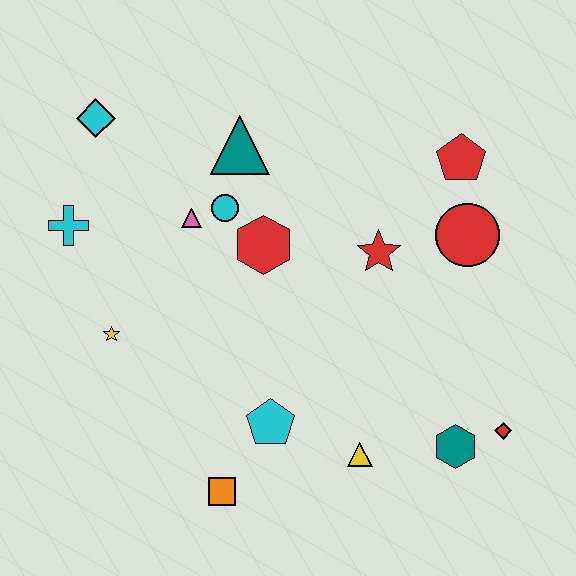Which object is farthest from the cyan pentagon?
The cyan diamond is farthest from the cyan pentagon.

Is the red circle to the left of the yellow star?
No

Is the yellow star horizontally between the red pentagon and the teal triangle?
No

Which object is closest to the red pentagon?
The red circle is closest to the red pentagon.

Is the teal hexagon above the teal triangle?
No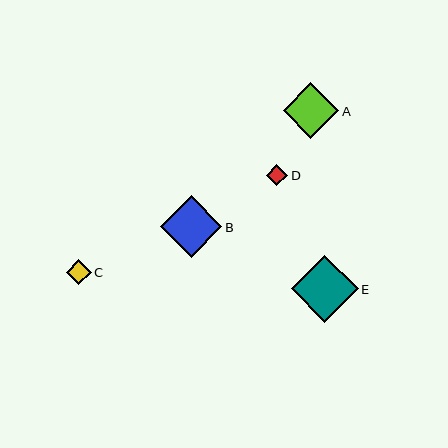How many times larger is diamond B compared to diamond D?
Diamond B is approximately 2.9 times the size of diamond D.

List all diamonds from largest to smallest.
From largest to smallest: E, B, A, C, D.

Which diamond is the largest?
Diamond E is the largest with a size of approximately 67 pixels.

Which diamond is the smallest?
Diamond D is the smallest with a size of approximately 21 pixels.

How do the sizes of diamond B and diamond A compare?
Diamond B and diamond A are approximately the same size.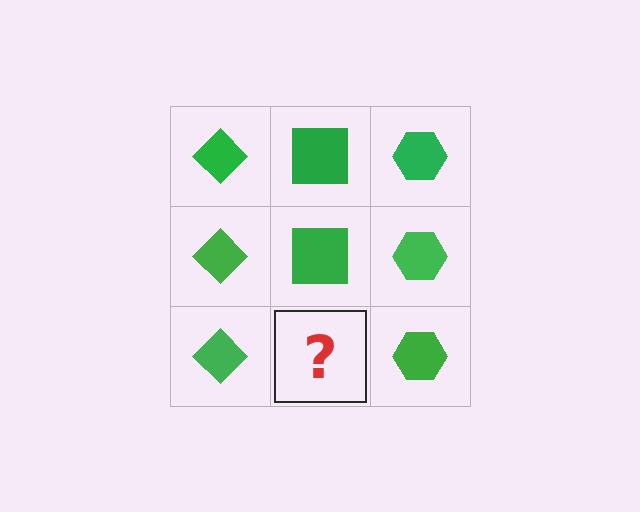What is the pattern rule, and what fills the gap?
The rule is that each column has a consistent shape. The gap should be filled with a green square.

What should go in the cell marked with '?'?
The missing cell should contain a green square.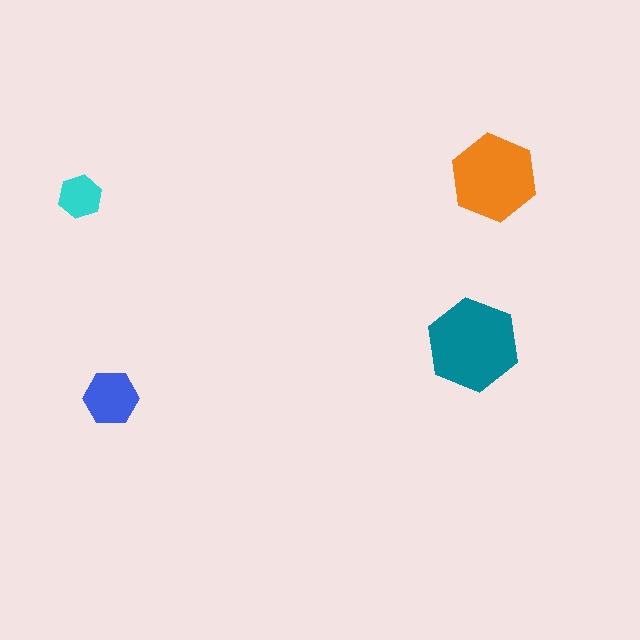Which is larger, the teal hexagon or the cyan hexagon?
The teal one.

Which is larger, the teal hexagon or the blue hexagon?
The teal one.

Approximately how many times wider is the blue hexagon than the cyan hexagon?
About 1.5 times wider.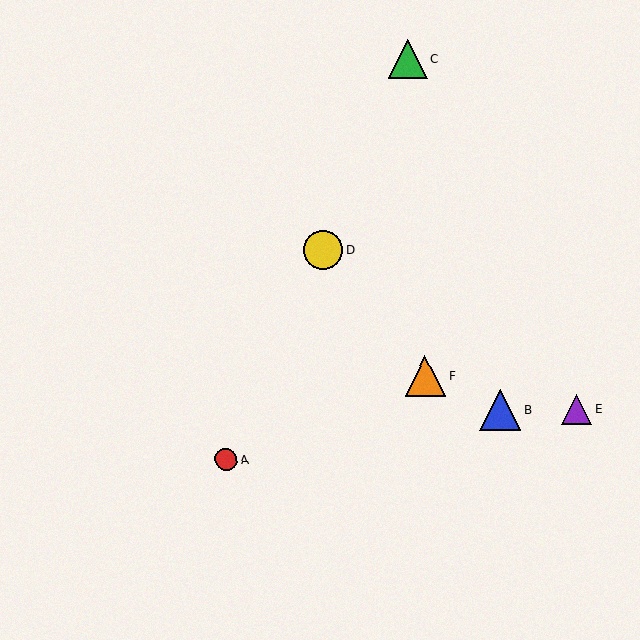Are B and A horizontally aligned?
No, B is at y≈410 and A is at y≈460.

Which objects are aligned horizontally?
Objects B, E are aligned horizontally.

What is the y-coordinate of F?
Object F is at y≈376.